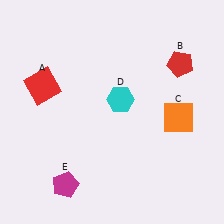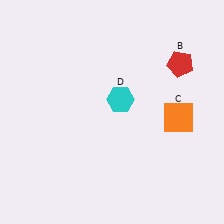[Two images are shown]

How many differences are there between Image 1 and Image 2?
There are 2 differences between the two images.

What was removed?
The magenta pentagon (E), the red square (A) were removed in Image 2.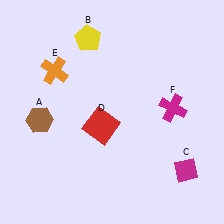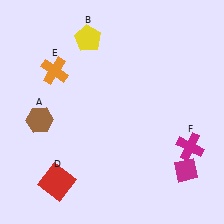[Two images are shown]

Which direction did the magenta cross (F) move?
The magenta cross (F) moved down.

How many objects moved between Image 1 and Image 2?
2 objects moved between the two images.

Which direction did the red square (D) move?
The red square (D) moved down.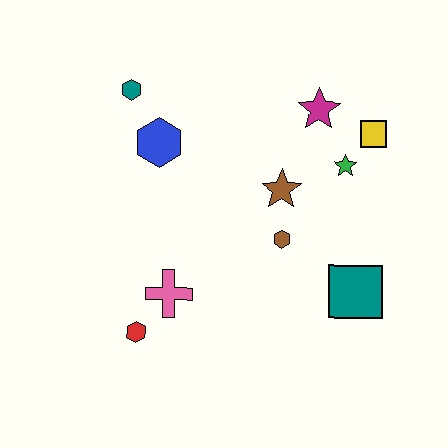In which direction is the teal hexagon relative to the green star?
The teal hexagon is to the left of the green star.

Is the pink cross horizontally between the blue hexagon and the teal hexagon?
No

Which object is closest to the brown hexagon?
The brown star is closest to the brown hexagon.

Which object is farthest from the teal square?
The teal hexagon is farthest from the teal square.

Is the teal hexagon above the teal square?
Yes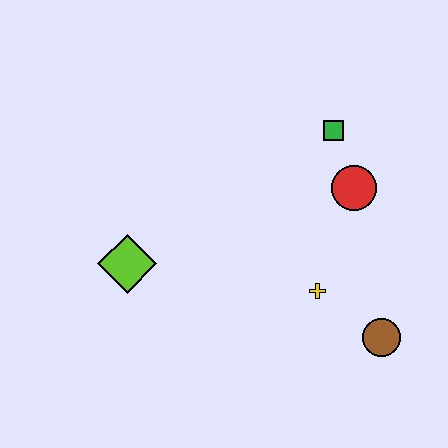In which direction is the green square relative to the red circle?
The green square is above the red circle.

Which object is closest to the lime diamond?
The yellow cross is closest to the lime diamond.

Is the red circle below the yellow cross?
No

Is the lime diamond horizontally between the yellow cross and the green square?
No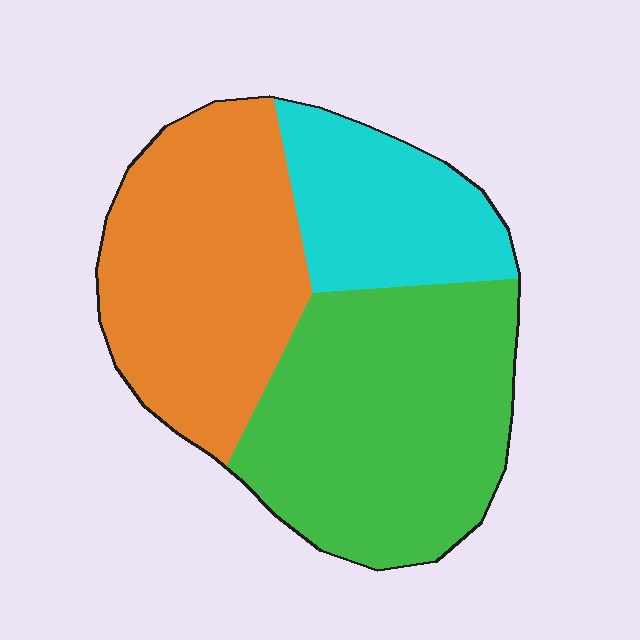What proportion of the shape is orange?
Orange covers about 35% of the shape.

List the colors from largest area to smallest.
From largest to smallest: green, orange, cyan.